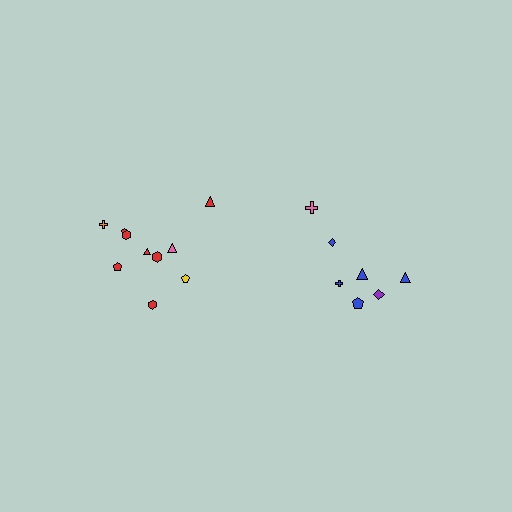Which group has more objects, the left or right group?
The left group.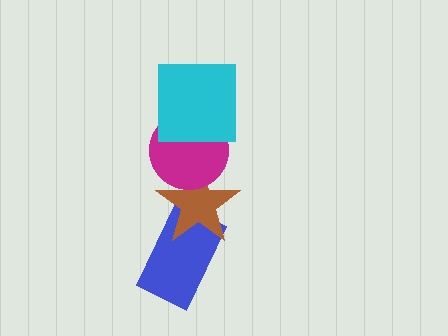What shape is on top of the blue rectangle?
The brown star is on top of the blue rectangle.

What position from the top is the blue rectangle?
The blue rectangle is 4th from the top.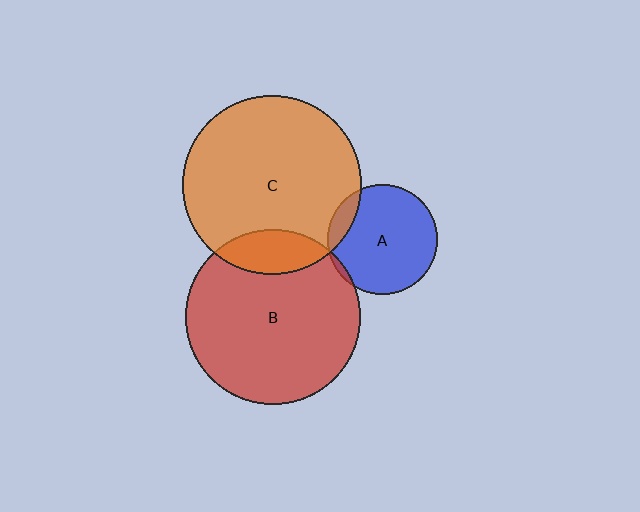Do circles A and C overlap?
Yes.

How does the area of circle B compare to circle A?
Approximately 2.5 times.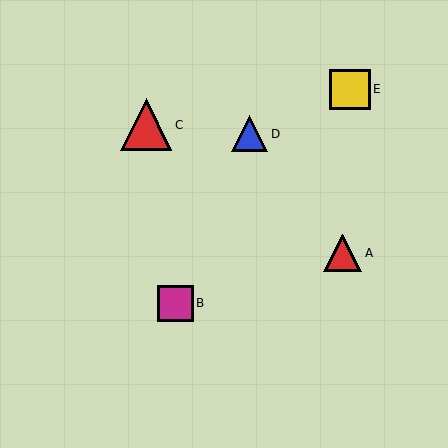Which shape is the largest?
The red triangle (labeled C) is the largest.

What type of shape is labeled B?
Shape B is a magenta square.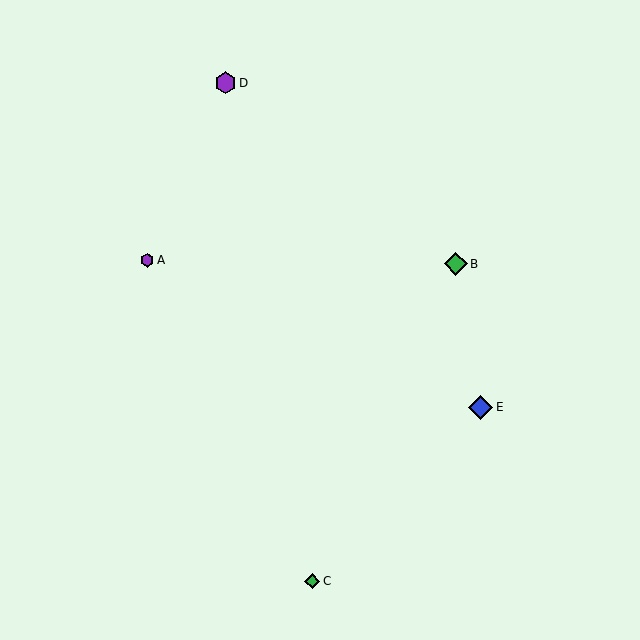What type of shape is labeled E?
Shape E is a blue diamond.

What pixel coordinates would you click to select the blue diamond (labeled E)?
Click at (481, 407) to select the blue diamond E.